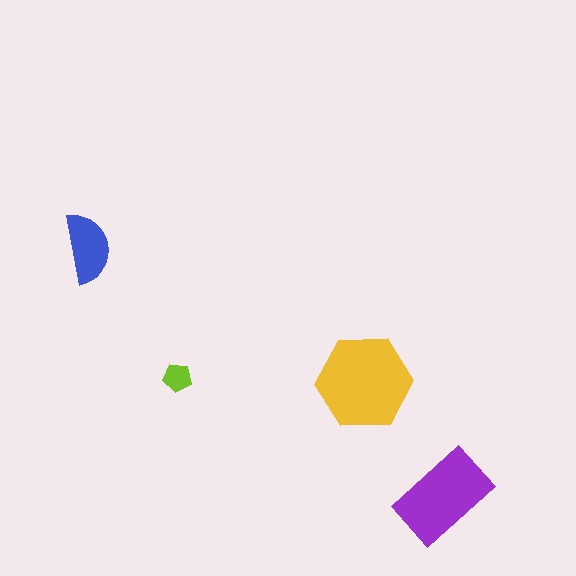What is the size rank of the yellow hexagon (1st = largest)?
1st.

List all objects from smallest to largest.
The lime pentagon, the blue semicircle, the purple rectangle, the yellow hexagon.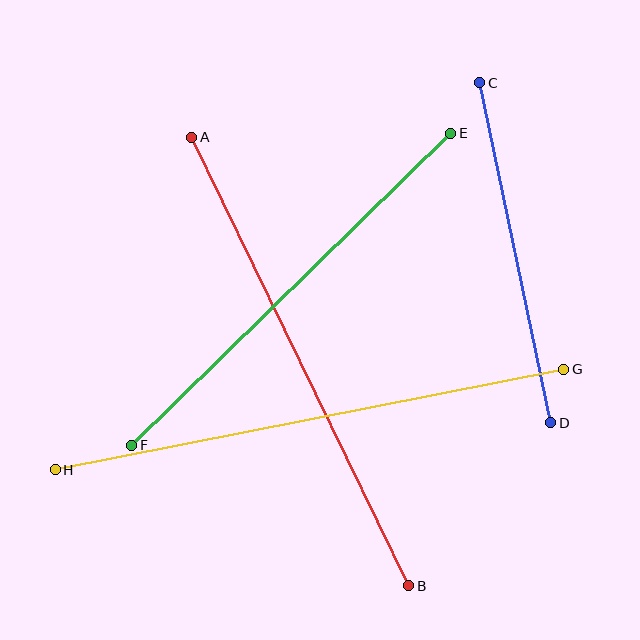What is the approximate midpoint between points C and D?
The midpoint is at approximately (515, 253) pixels.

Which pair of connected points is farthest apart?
Points G and H are farthest apart.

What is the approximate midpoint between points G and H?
The midpoint is at approximately (310, 420) pixels.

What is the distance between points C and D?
The distance is approximately 347 pixels.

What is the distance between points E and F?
The distance is approximately 446 pixels.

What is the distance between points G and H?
The distance is approximately 518 pixels.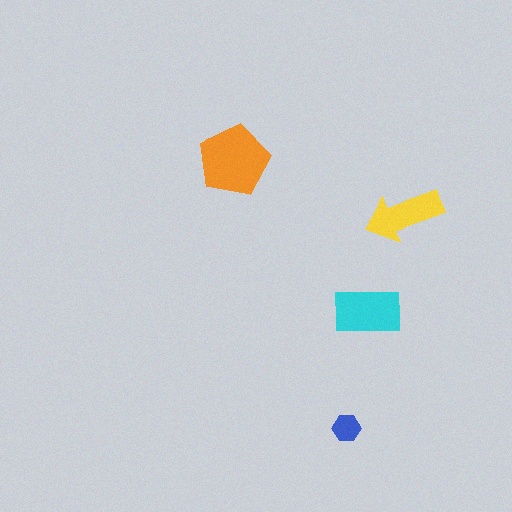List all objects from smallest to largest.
The blue hexagon, the yellow arrow, the cyan rectangle, the orange pentagon.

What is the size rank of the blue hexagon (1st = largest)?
4th.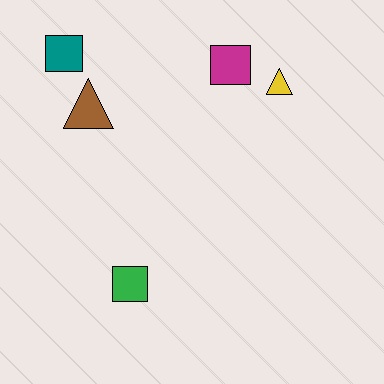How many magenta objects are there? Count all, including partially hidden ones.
There is 1 magenta object.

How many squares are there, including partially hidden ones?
There are 3 squares.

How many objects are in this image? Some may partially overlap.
There are 5 objects.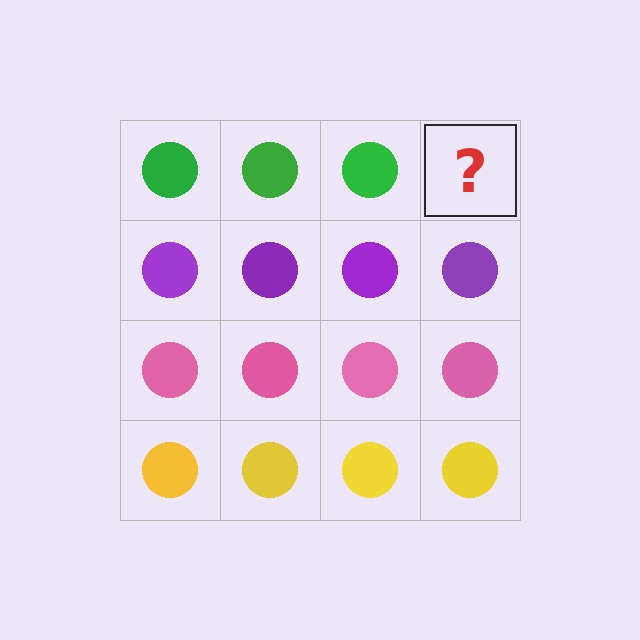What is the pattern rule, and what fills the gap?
The rule is that each row has a consistent color. The gap should be filled with a green circle.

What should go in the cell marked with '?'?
The missing cell should contain a green circle.